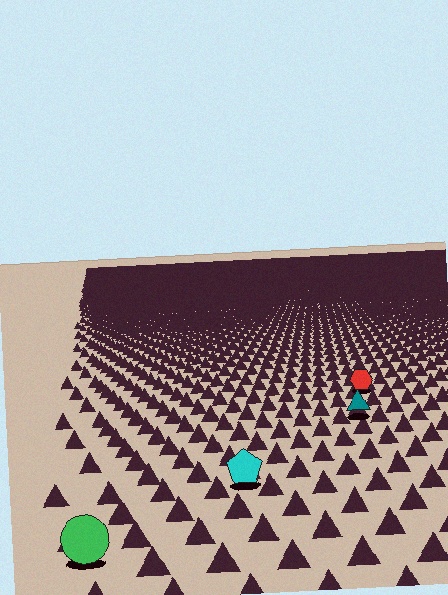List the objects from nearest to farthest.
From nearest to farthest: the green circle, the cyan pentagon, the teal triangle, the red hexagon.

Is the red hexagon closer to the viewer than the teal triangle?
No. The teal triangle is closer — you can tell from the texture gradient: the ground texture is coarser near it.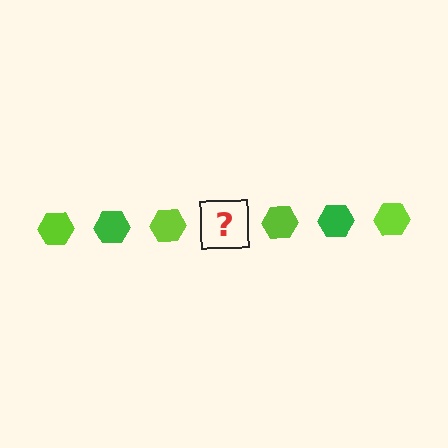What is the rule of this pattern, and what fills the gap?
The rule is that the pattern cycles through lime, green hexagons. The gap should be filled with a green hexagon.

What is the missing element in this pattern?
The missing element is a green hexagon.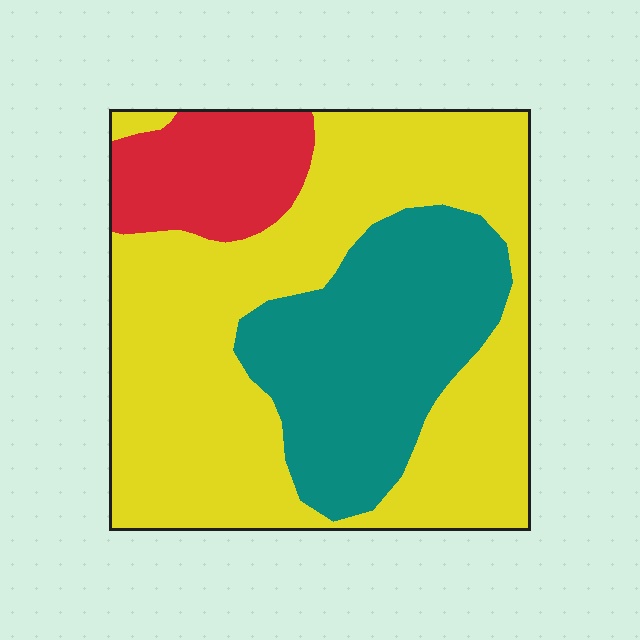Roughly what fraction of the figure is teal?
Teal takes up about one quarter (1/4) of the figure.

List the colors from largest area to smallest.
From largest to smallest: yellow, teal, red.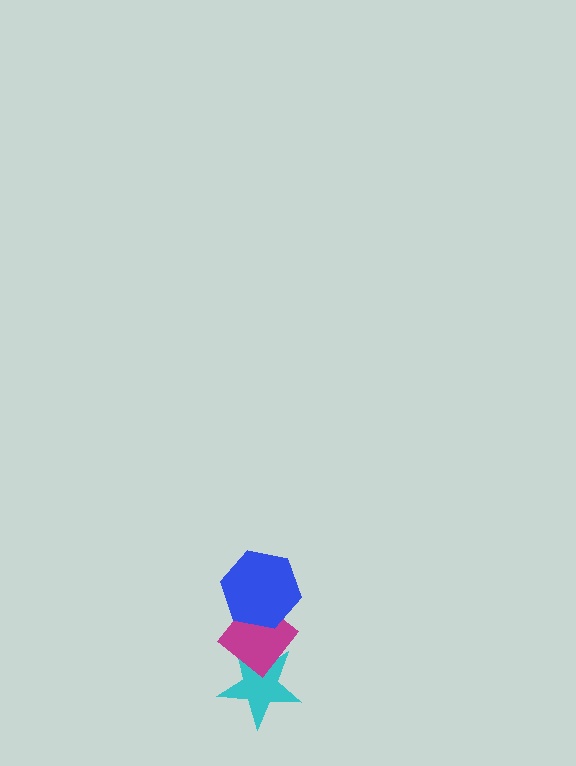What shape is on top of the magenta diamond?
The blue hexagon is on top of the magenta diamond.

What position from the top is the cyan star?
The cyan star is 3rd from the top.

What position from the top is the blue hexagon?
The blue hexagon is 1st from the top.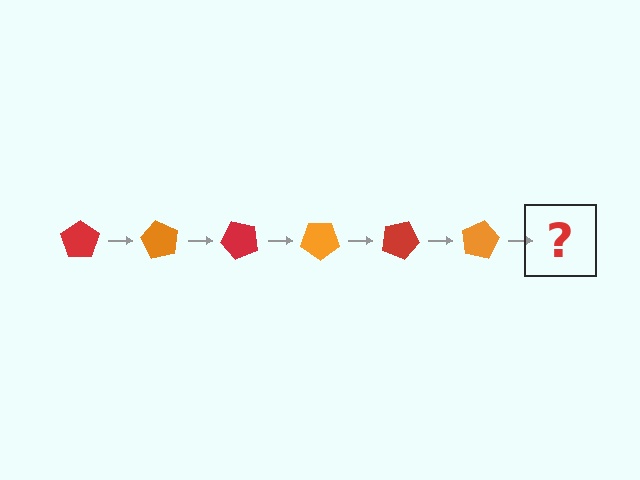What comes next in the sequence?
The next element should be a red pentagon, rotated 360 degrees from the start.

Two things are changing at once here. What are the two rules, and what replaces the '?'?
The two rules are that it rotates 60 degrees each step and the color cycles through red and orange. The '?' should be a red pentagon, rotated 360 degrees from the start.